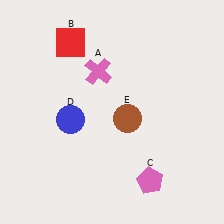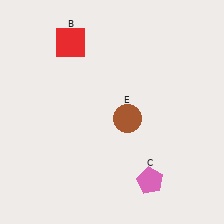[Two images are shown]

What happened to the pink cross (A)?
The pink cross (A) was removed in Image 2. It was in the top-left area of Image 1.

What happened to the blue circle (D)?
The blue circle (D) was removed in Image 2. It was in the bottom-left area of Image 1.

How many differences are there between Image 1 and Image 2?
There are 2 differences between the two images.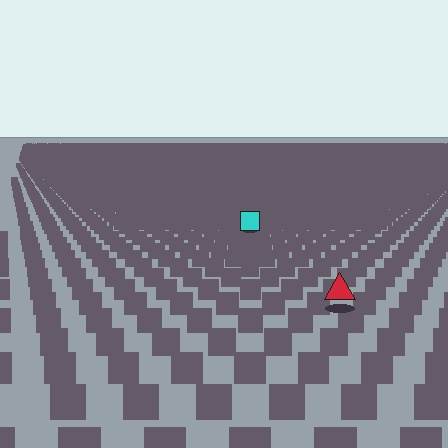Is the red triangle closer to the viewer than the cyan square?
Yes. The red triangle is closer — you can tell from the texture gradient: the ground texture is coarser near it.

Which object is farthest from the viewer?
The cyan square is farthest from the viewer. It appears smaller and the ground texture around it is denser.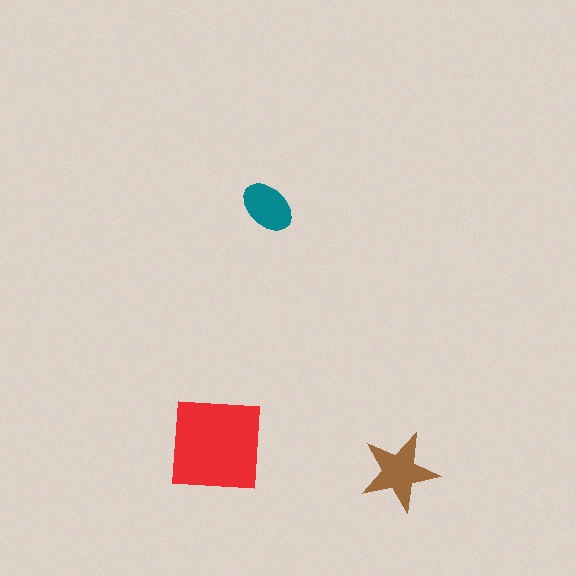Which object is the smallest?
The teal ellipse.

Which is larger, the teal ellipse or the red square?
The red square.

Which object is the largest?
The red square.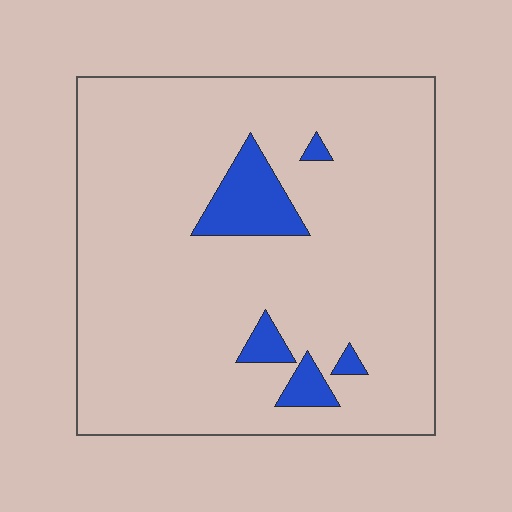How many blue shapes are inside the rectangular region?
5.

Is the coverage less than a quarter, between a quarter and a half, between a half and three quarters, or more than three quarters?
Less than a quarter.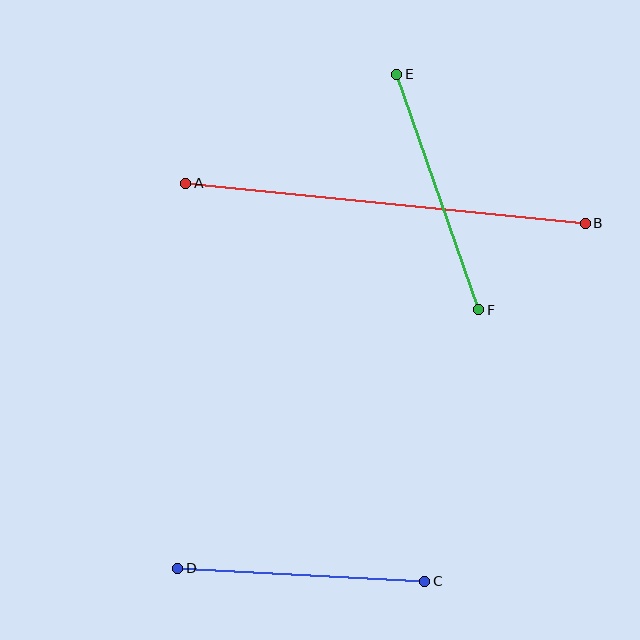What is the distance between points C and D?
The distance is approximately 248 pixels.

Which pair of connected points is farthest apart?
Points A and B are farthest apart.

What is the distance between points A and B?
The distance is approximately 402 pixels.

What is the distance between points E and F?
The distance is approximately 249 pixels.